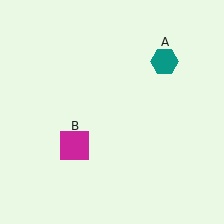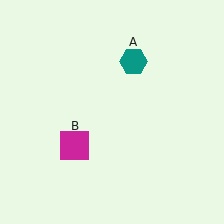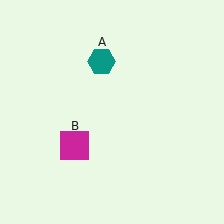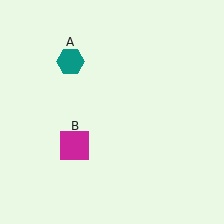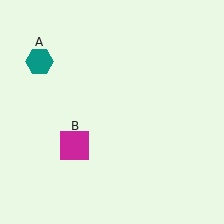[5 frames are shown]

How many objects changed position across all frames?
1 object changed position: teal hexagon (object A).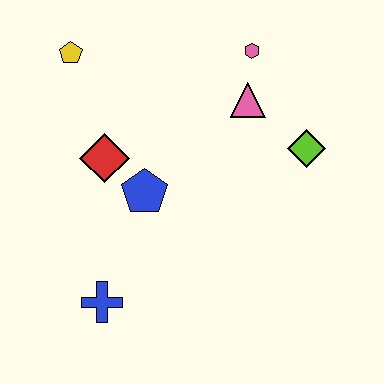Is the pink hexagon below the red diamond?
No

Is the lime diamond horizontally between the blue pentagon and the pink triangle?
No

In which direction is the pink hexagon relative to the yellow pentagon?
The pink hexagon is to the right of the yellow pentagon.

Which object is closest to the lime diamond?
The pink triangle is closest to the lime diamond.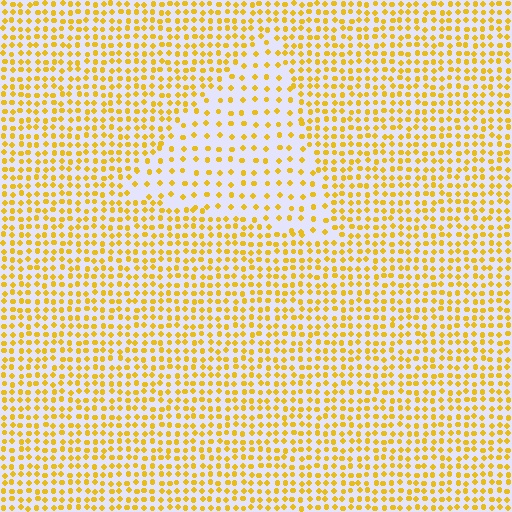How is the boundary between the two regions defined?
The boundary is defined by a change in element density (approximately 2.1x ratio). All elements are the same color, size, and shape.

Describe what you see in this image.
The image contains small yellow elements arranged at two different densities. A triangle-shaped region is visible where the elements are less densely packed than the surrounding area.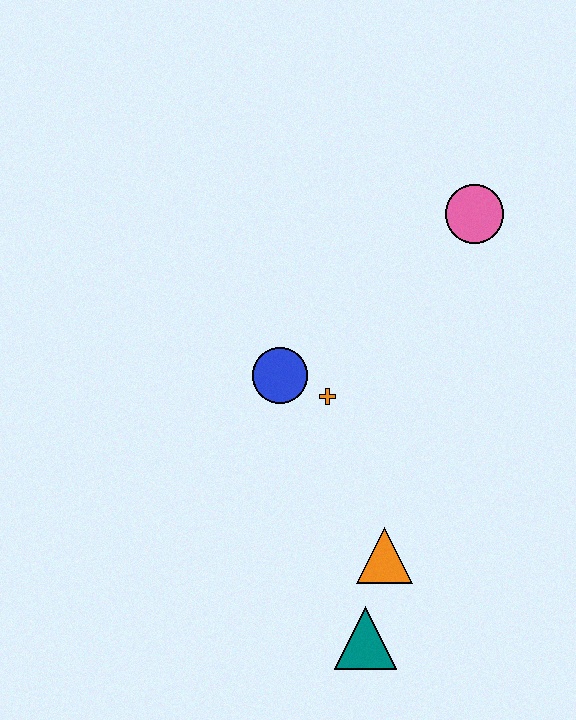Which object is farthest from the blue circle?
The teal triangle is farthest from the blue circle.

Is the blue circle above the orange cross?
Yes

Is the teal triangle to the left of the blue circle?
No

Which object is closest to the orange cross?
The blue circle is closest to the orange cross.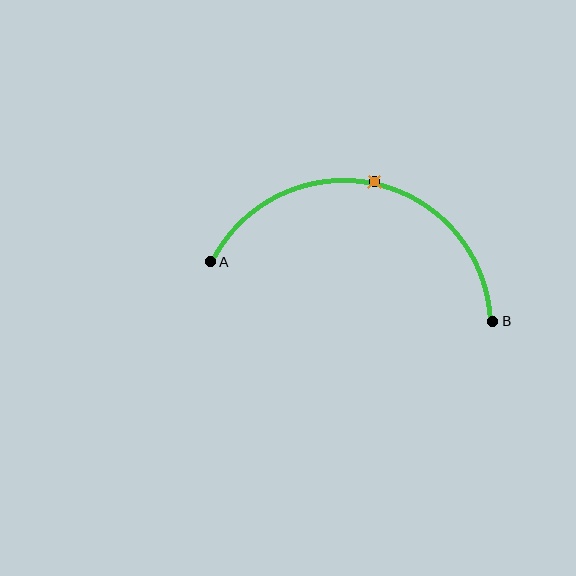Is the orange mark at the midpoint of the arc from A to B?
Yes. The orange mark lies on the arc at equal arc-length from both A and B — it is the arc midpoint.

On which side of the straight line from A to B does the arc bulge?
The arc bulges above the straight line connecting A and B.